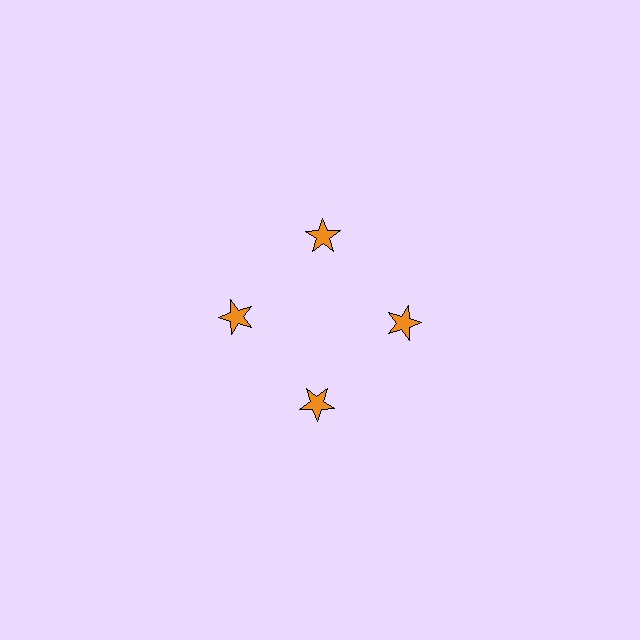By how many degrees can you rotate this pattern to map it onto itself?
The pattern maps onto itself every 90 degrees of rotation.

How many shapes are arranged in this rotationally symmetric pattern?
There are 4 shapes, arranged in 4 groups of 1.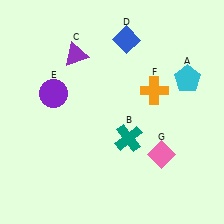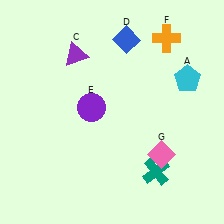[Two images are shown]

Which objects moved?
The objects that moved are: the teal cross (B), the purple circle (E), the orange cross (F).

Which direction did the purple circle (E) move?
The purple circle (E) moved right.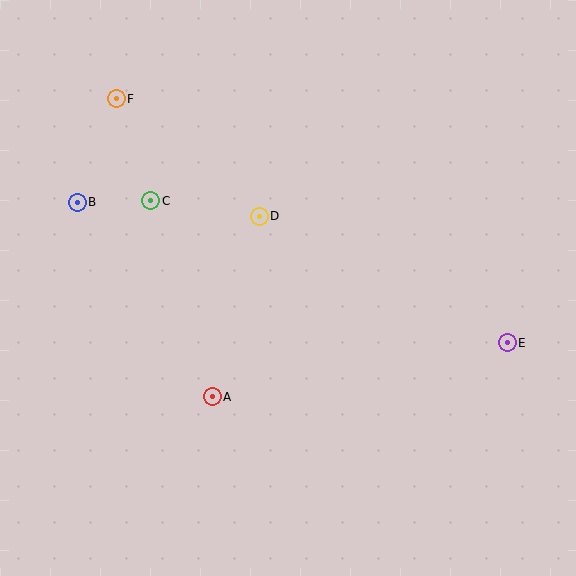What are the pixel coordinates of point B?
Point B is at (77, 202).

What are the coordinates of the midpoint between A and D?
The midpoint between A and D is at (236, 307).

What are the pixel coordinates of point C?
Point C is at (151, 201).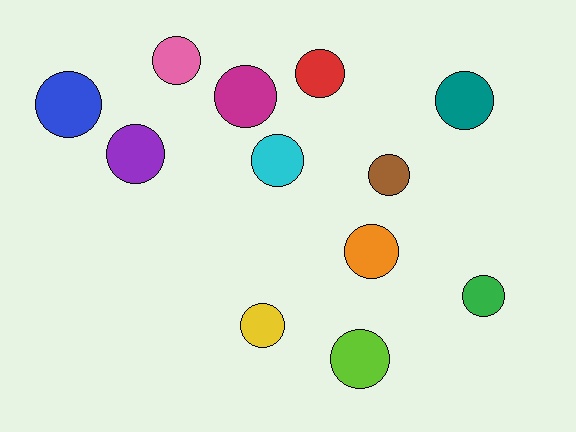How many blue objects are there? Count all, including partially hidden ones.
There is 1 blue object.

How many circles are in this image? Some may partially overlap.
There are 12 circles.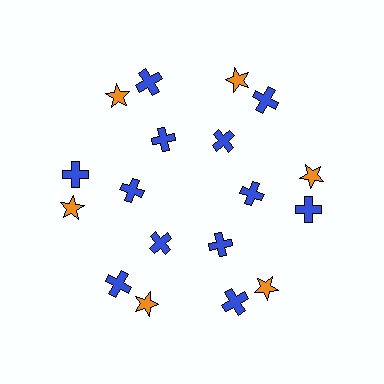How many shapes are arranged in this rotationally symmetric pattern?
There are 18 shapes, arranged in 6 groups of 3.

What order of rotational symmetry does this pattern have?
This pattern has 6-fold rotational symmetry.